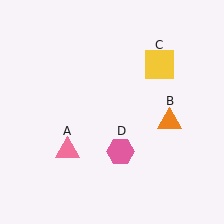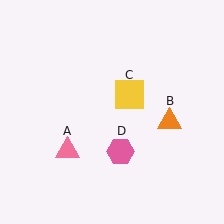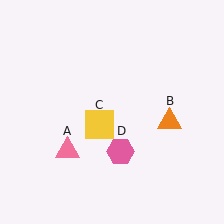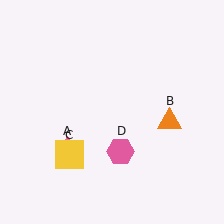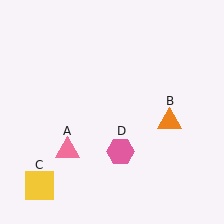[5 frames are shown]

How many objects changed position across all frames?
1 object changed position: yellow square (object C).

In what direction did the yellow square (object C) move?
The yellow square (object C) moved down and to the left.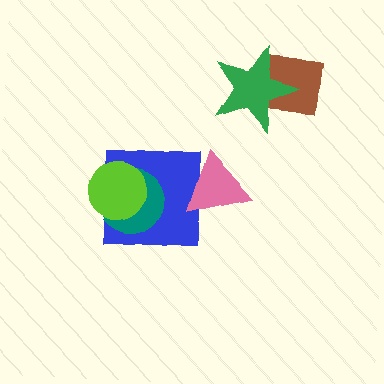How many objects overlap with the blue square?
3 objects overlap with the blue square.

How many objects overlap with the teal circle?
2 objects overlap with the teal circle.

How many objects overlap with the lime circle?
2 objects overlap with the lime circle.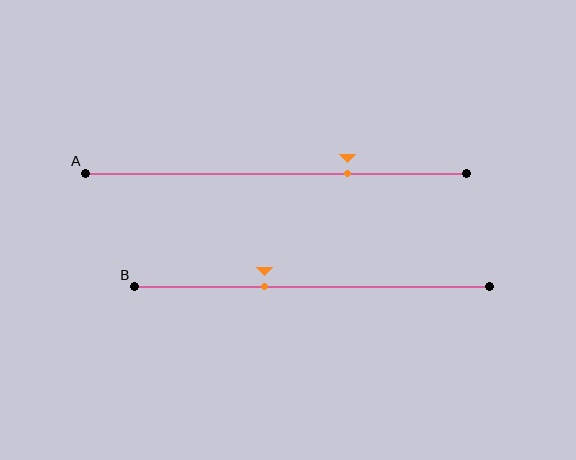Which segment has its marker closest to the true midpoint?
Segment B has its marker closest to the true midpoint.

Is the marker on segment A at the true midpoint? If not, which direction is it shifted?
No, the marker on segment A is shifted to the right by about 19% of the segment length.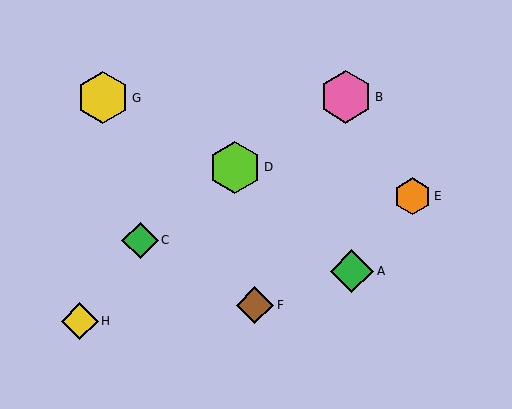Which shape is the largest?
The pink hexagon (labeled B) is the largest.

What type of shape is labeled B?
Shape B is a pink hexagon.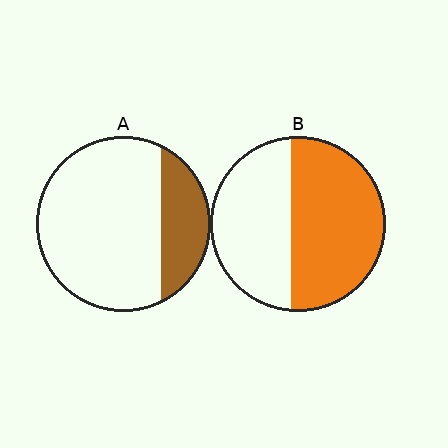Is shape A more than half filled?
No.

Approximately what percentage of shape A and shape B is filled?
A is approximately 25% and B is approximately 55%.